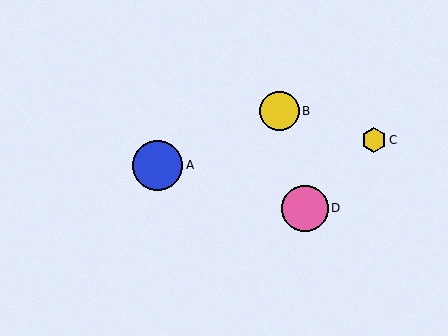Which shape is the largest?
The blue circle (labeled A) is the largest.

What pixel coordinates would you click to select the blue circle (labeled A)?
Click at (158, 165) to select the blue circle A.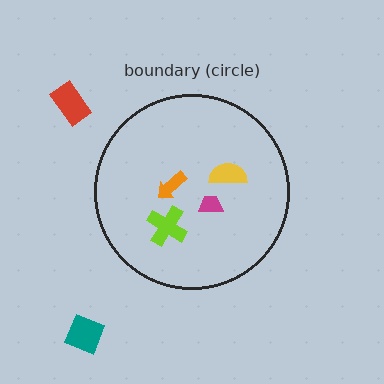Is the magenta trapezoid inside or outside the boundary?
Inside.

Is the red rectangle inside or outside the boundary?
Outside.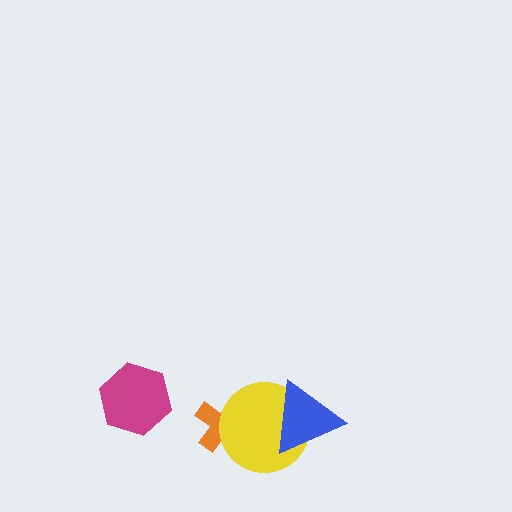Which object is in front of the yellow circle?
The blue triangle is in front of the yellow circle.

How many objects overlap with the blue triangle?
1 object overlaps with the blue triangle.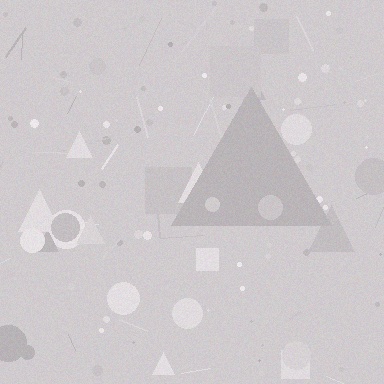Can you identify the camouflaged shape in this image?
The camouflaged shape is a triangle.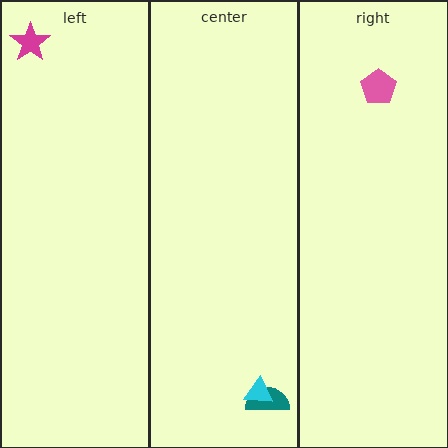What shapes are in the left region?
The magenta star.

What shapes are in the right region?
The pink pentagon.